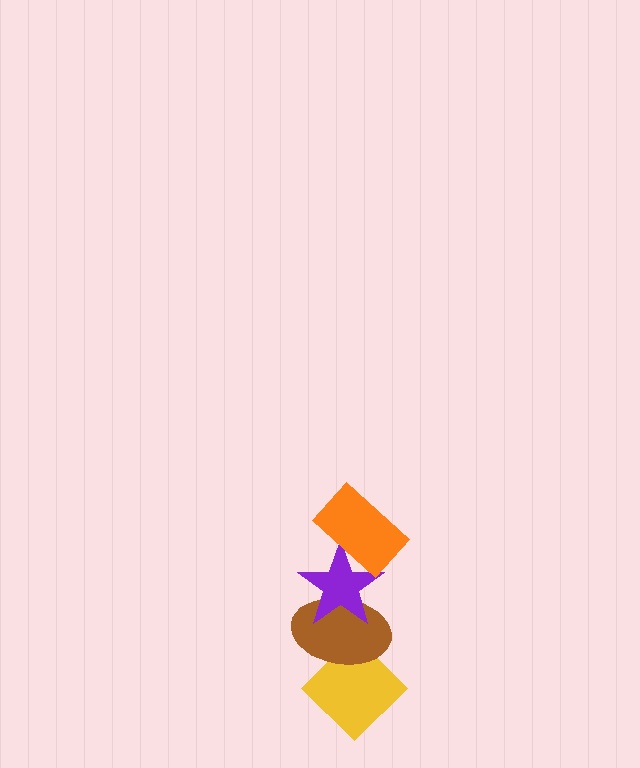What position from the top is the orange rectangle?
The orange rectangle is 1st from the top.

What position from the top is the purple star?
The purple star is 2nd from the top.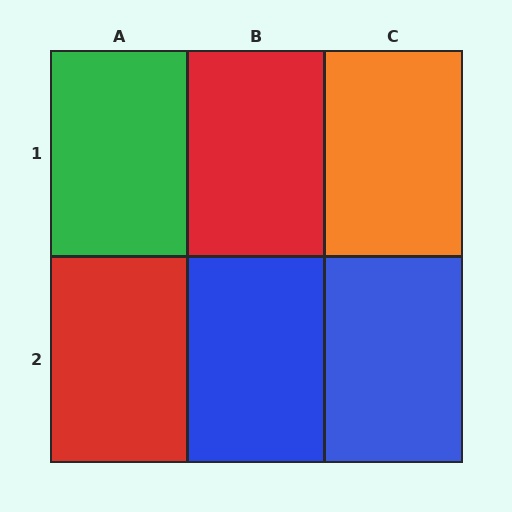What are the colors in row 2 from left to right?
Red, blue, blue.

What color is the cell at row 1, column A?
Green.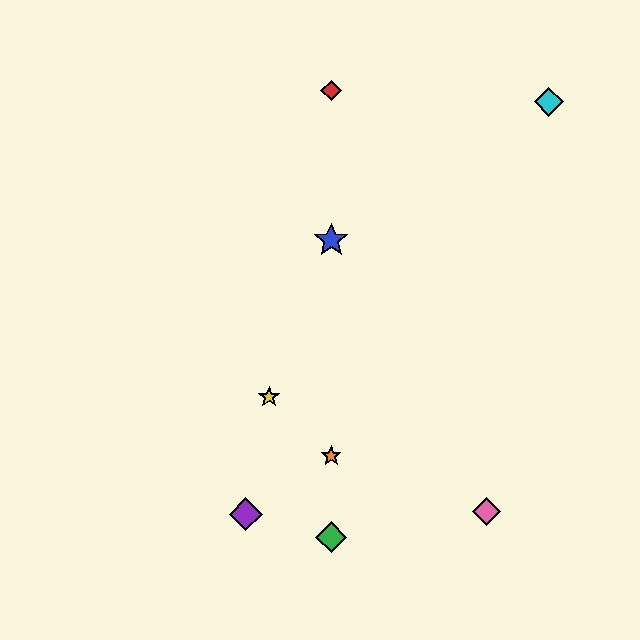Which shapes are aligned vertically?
The red diamond, the blue star, the green diamond, the orange star are aligned vertically.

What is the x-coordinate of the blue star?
The blue star is at x≈331.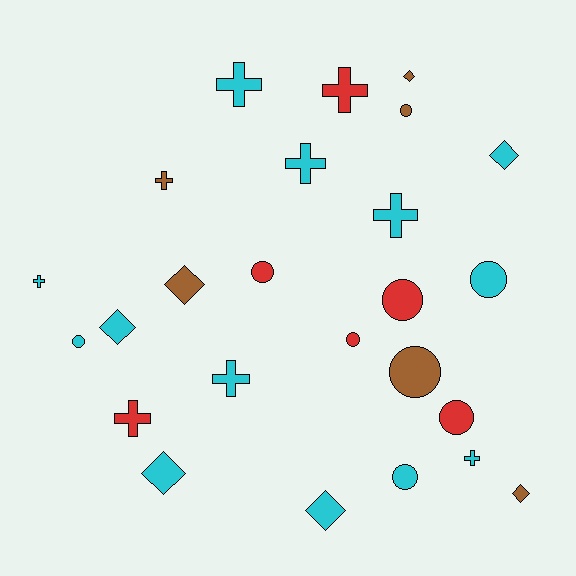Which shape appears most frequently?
Cross, with 9 objects.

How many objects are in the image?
There are 25 objects.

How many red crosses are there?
There are 2 red crosses.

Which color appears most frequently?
Cyan, with 13 objects.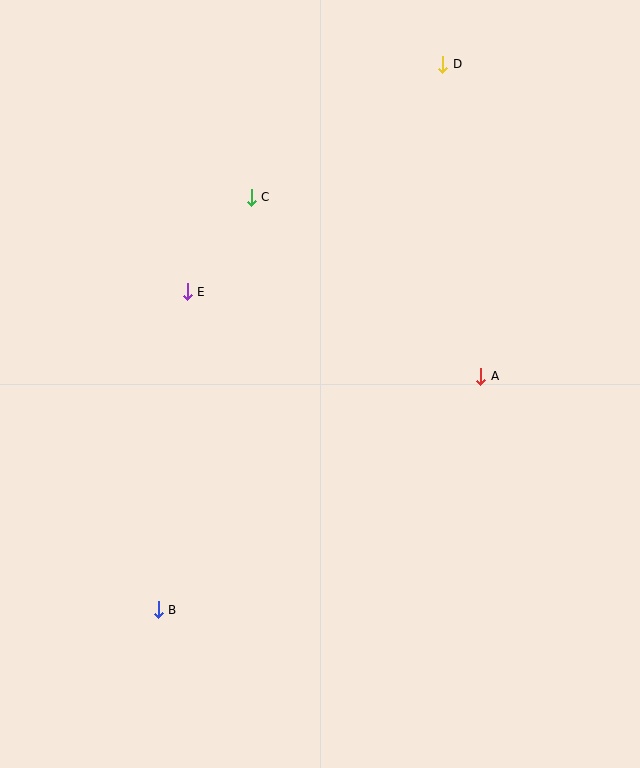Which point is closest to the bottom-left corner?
Point B is closest to the bottom-left corner.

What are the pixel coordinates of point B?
Point B is at (158, 610).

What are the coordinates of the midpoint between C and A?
The midpoint between C and A is at (366, 287).